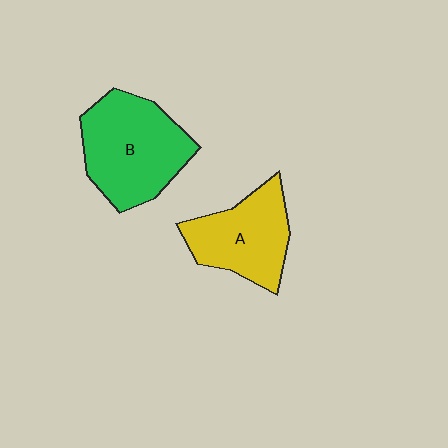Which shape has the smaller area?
Shape A (yellow).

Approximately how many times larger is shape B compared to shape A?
Approximately 1.3 times.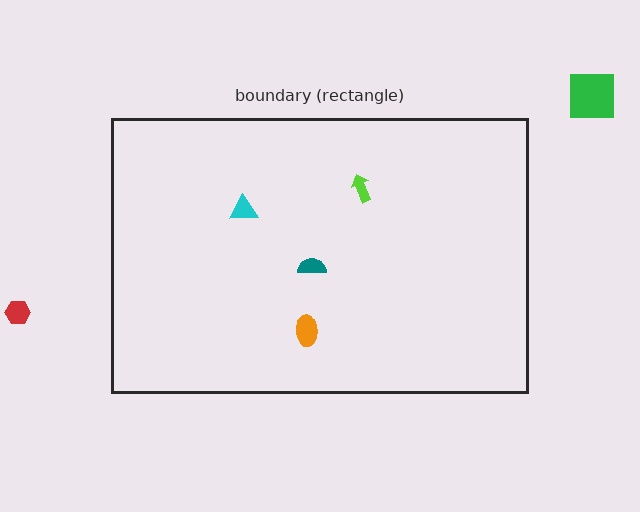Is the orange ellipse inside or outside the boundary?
Inside.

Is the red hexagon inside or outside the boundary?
Outside.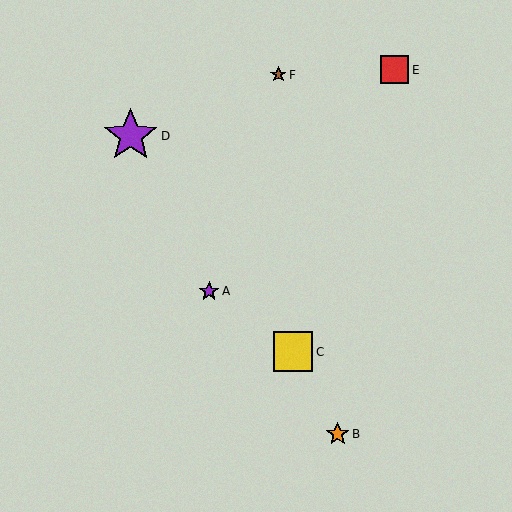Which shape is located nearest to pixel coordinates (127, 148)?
The purple star (labeled D) at (131, 136) is nearest to that location.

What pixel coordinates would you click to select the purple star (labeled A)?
Click at (209, 291) to select the purple star A.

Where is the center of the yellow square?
The center of the yellow square is at (293, 352).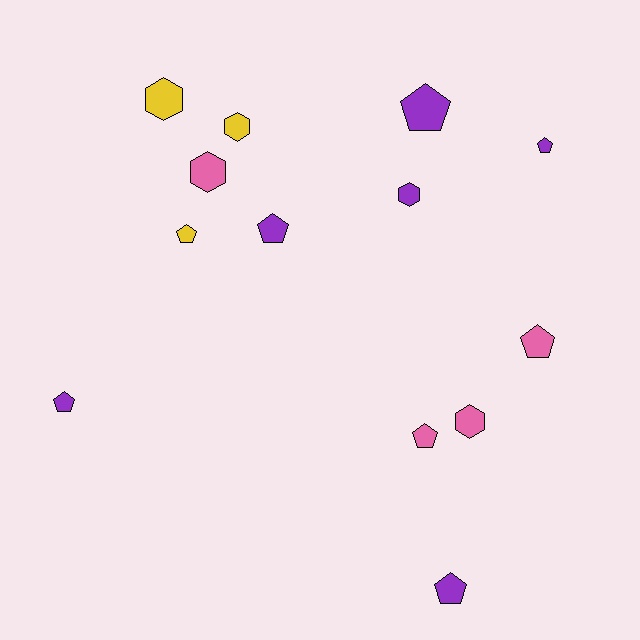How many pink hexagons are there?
There are 2 pink hexagons.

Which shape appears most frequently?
Pentagon, with 8 objects.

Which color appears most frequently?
Purple, with 6 objects.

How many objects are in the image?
There are 13 objects.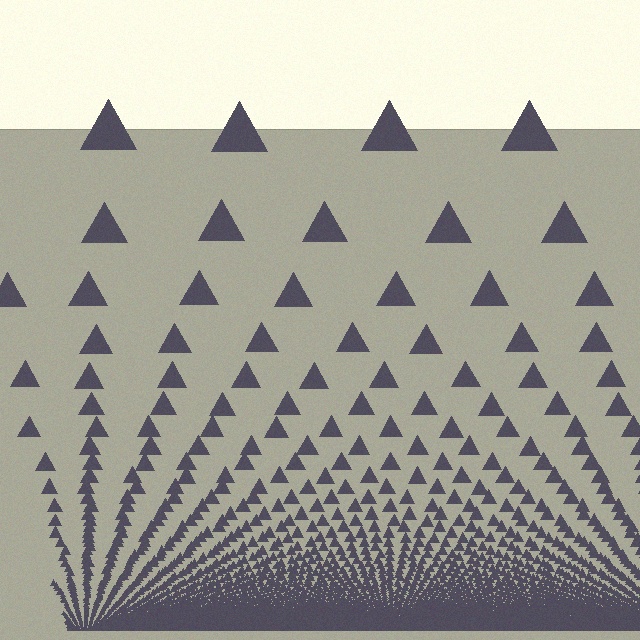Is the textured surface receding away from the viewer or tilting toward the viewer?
The surface appears to tilt toward the viewer. Texture elements get larger and sparser toward the top.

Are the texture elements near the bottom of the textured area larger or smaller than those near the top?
Smaller. The gradient is inverted — elements near the bottom are smaller and denser.